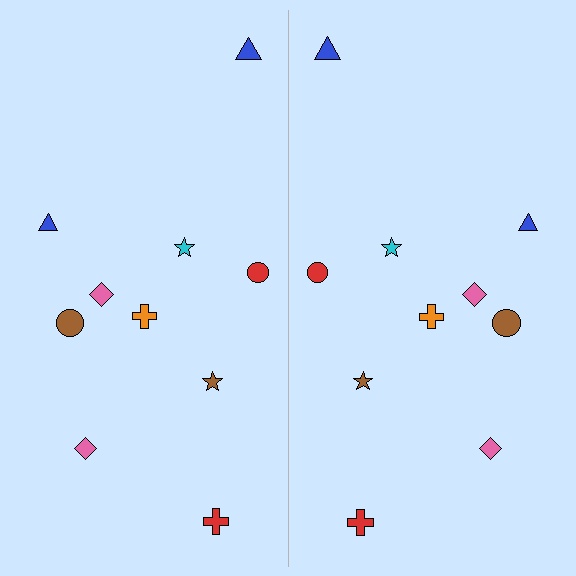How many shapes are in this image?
There are 20 shapes in this image.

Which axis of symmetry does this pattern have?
The pattern has a vertical axis of symmetry running through the center of the image.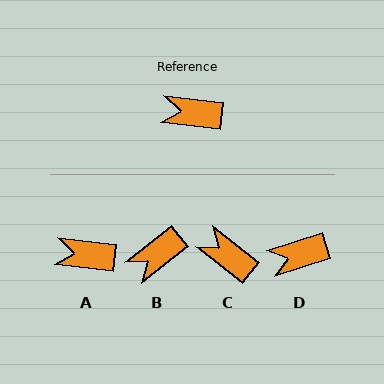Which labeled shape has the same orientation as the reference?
A.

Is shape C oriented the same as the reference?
No, it is off by about 32 degrees.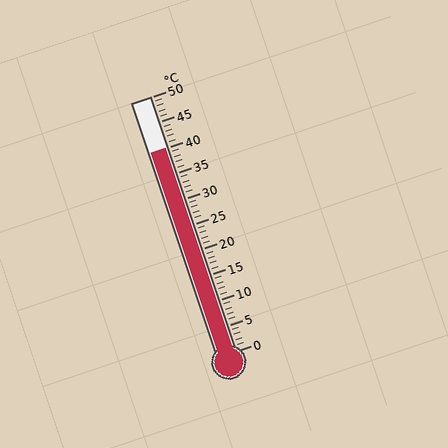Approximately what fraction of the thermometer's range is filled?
The thermometer is filled to approximately 80% of its range.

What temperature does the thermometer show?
The thermometer shows approximately 40°C.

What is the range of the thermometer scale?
The thermometer scale ranges from 0°C to 50°C.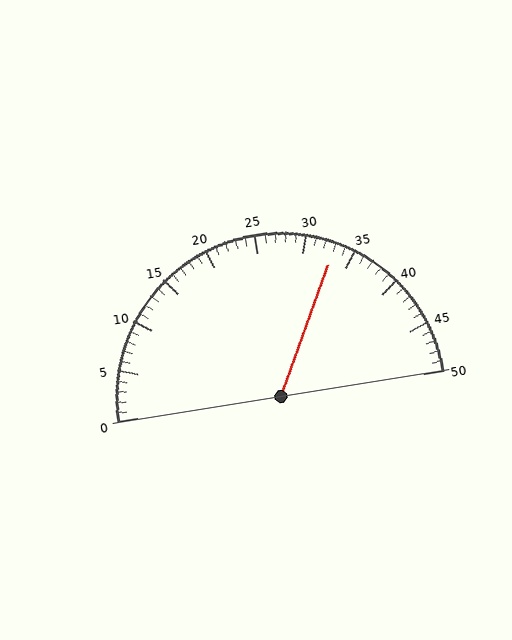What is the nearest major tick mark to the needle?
The nearest major tick mark is 35.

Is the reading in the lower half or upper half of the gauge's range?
The reading is in the upper half of the range (0 to 50).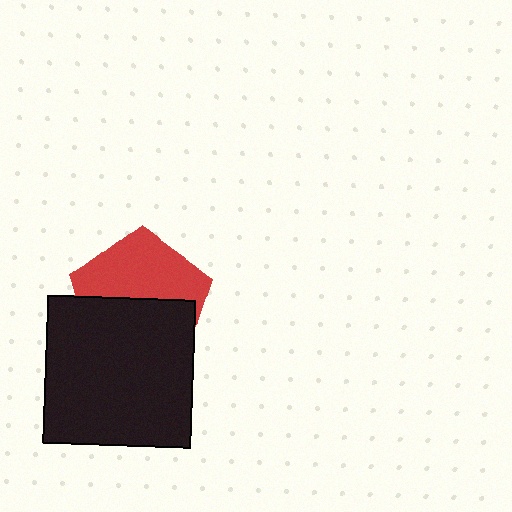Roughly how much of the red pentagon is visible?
About half of it is visible (roughly 48%).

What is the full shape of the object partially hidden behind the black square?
The partially hidden object is a red pentagon.